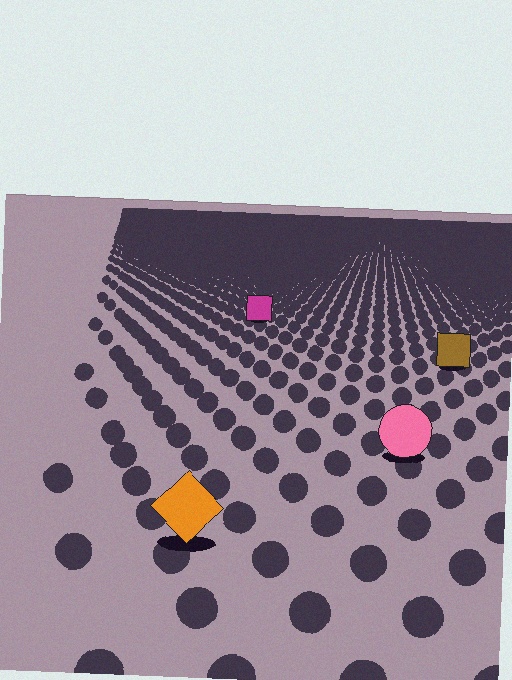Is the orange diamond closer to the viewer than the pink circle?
Yes. The orange diamond is closer — you can tell from the texture gradient: the ground texture is coarser near it.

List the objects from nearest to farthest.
From nearest to farthest: the orange diamond, the pink circle, the brown square, the magenta square.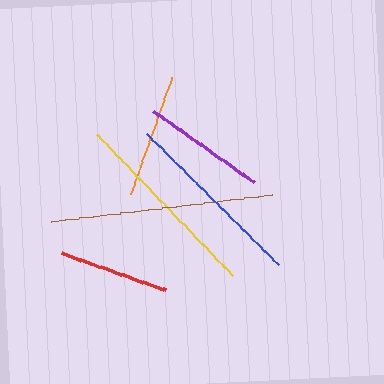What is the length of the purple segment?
The purple segment is approximately 123 pixels long.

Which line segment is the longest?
The brown line is the longest at approximately 222 pixels.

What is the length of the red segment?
The red segment is approximately 110 pixels long.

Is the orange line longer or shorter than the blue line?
The blue line is longer than the orange line.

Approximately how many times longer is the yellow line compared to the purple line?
The yellow line is approximately 1.6 times the length of the purple line.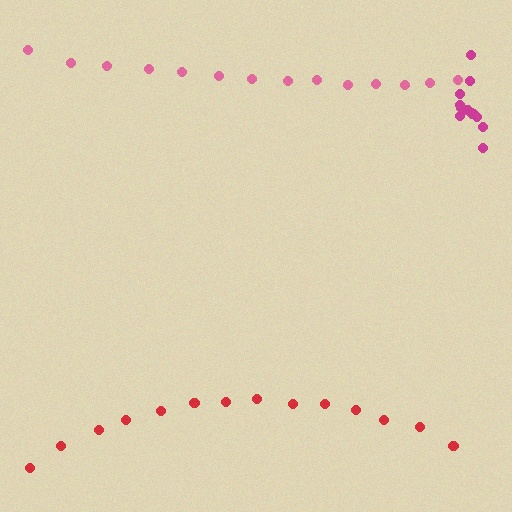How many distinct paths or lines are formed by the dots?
There are 3 distinct paths.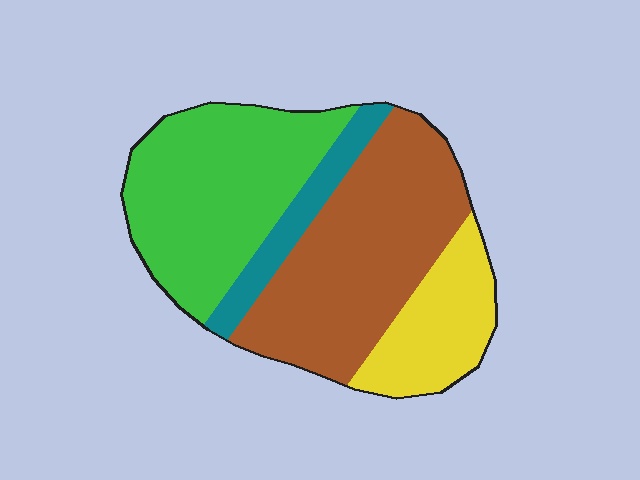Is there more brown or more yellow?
Brown.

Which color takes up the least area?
Teal, at roughly 10%.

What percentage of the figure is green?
Green takes up about one third (1/3) of the figure.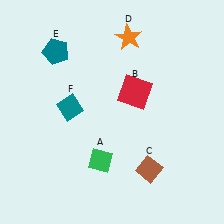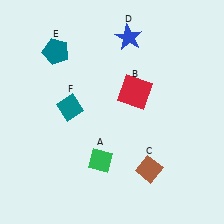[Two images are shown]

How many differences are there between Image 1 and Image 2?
There is 1 difference between the two images.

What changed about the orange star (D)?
In Image 1, D is orange. In Image 2, it changed to blue.